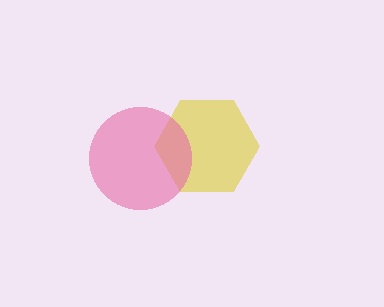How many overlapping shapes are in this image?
There are 2 overlapping shapes in the image.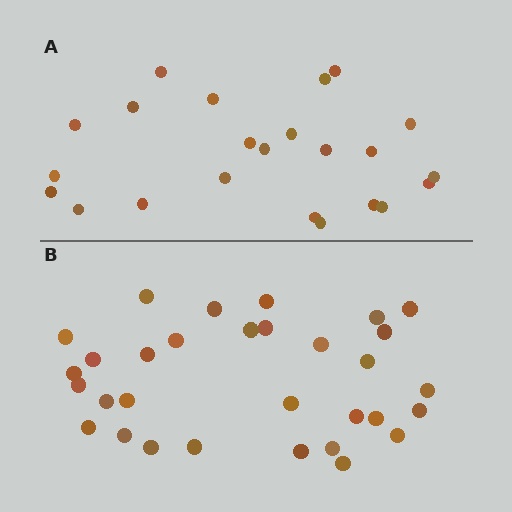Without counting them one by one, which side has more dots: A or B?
Region B (the bottom region) has more dots.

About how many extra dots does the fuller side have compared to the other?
Region B has roughly 8 or so more dots than region A.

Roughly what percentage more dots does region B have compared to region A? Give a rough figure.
About 35% more.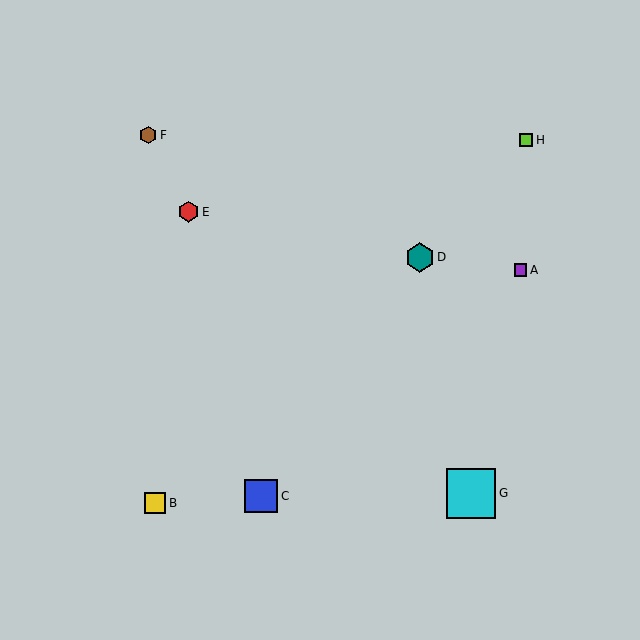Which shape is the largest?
The cyan square (labeled G) is the largest.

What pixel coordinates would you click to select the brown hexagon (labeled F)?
Click at (148, 135) to select the brown hexagon F.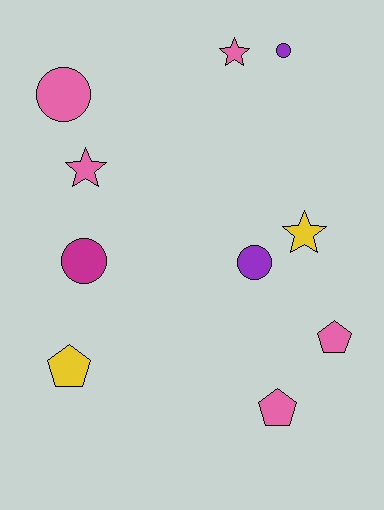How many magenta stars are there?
There are no magenta stars.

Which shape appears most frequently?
Circle, with 4 objects.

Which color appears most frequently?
Pink, with 5 objects.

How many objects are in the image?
There are 10 objects.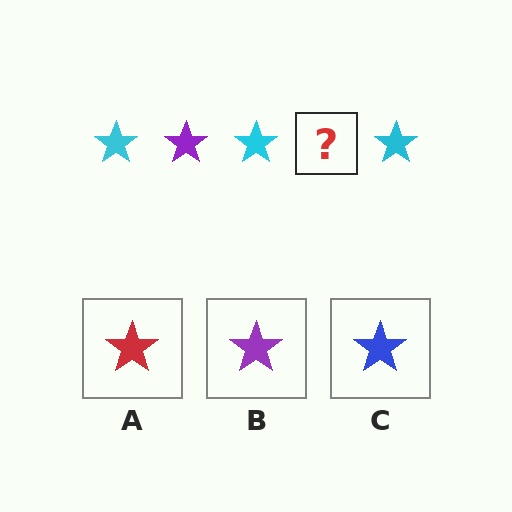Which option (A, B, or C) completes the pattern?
B.